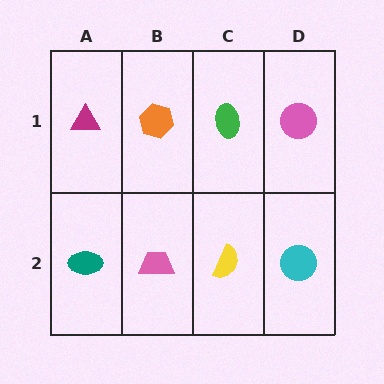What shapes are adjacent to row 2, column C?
A green ellipse (row 1, column C), a pink trapezoid (row 2, column B), a cyan circle (row 2, column D).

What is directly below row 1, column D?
A cyan circle.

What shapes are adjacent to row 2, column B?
An orange hexagon (row 1, column B), a teal ellipse (row 2, column A), a yellow semicircle (row 2, column C).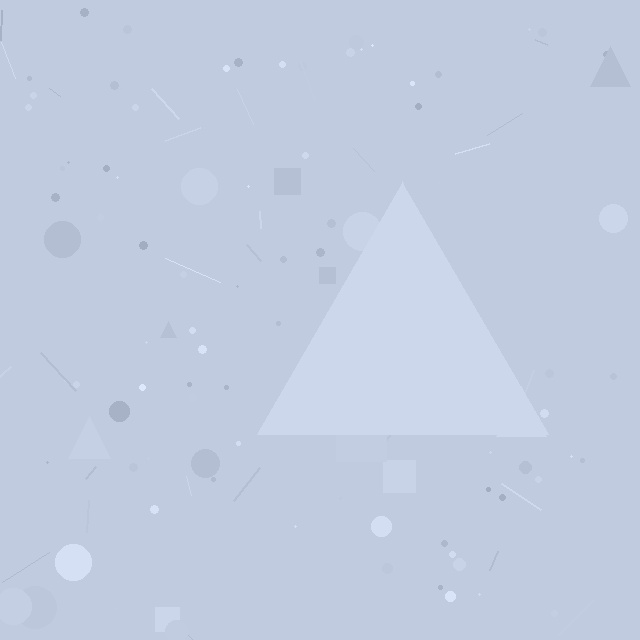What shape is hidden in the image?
A triangle is hidden in the image.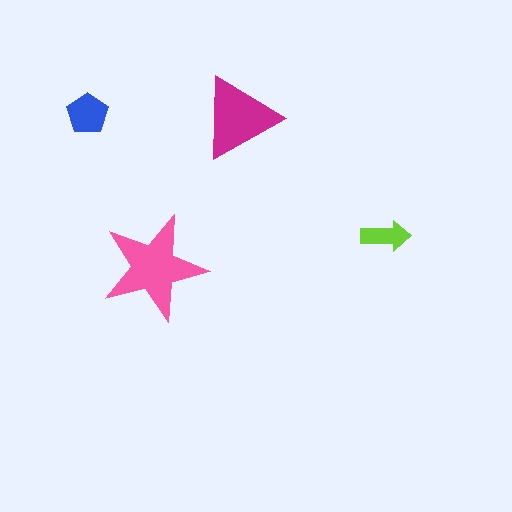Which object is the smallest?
The lime arrow.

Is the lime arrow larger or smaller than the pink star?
Smaller.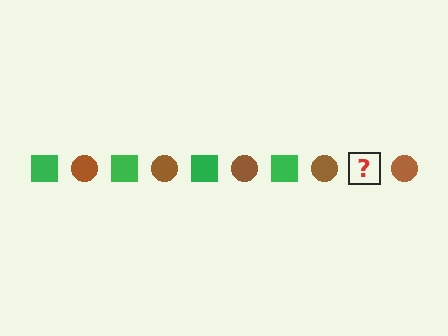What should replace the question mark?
The question mark should be replaced with a green square.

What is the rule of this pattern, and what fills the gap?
The rule is that the pattern alternates between green square and brown circle. The gap should be filled with a green square.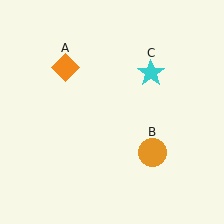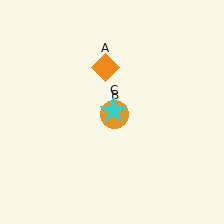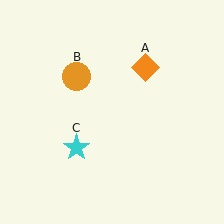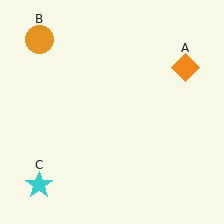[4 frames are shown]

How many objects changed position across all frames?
3 objects changed position: orange diamond (object A), orange circle (object B), cyan star (object C).